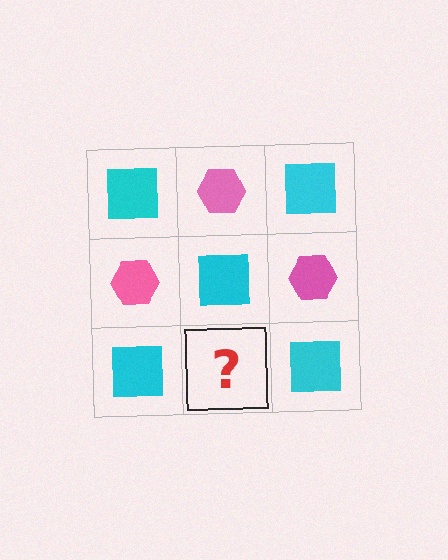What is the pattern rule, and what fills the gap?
The rule is that it alternates cyan square and pink hexagon in a checkerboard pattern. The gap should be filled with a pink hexagon.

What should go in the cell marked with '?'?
The missing cell should contain a pink hexagon.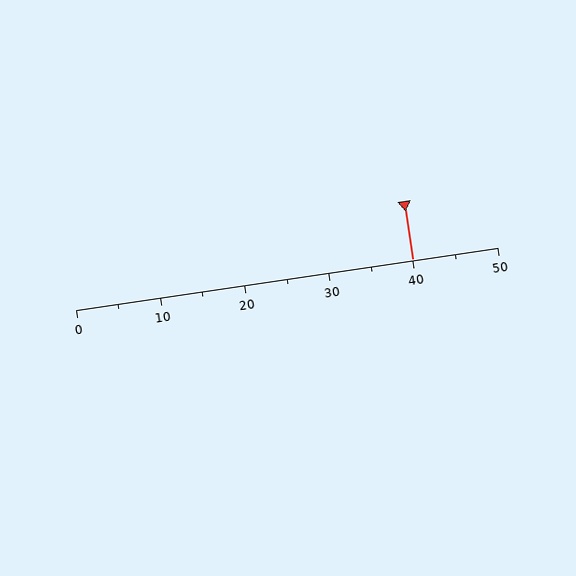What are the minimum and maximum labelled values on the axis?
The axis runs from 0 to 50.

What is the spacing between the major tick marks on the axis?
The major ticks are spaced 10 apart.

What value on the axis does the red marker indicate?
The marker indicates approximately 40.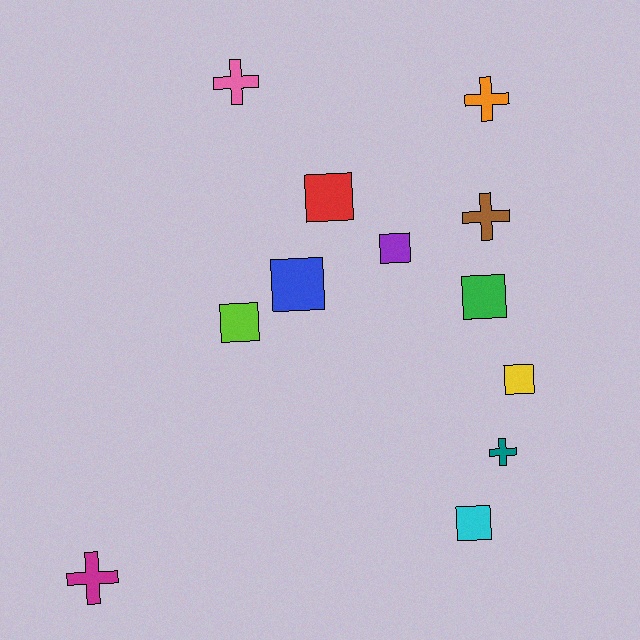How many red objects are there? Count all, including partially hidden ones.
There is 1 red object.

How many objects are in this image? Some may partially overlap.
There are 12 objects.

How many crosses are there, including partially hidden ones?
There are 5 crosses.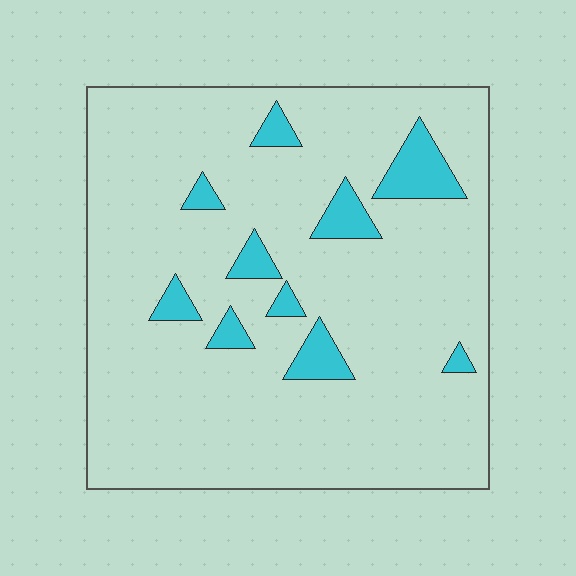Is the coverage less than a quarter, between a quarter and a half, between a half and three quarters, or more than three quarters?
Less than a quarter.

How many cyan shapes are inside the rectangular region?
10.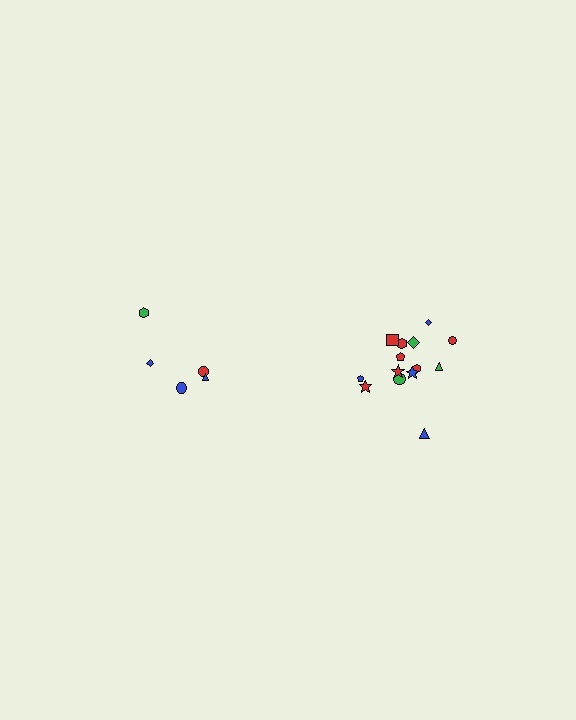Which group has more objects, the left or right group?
The right group.